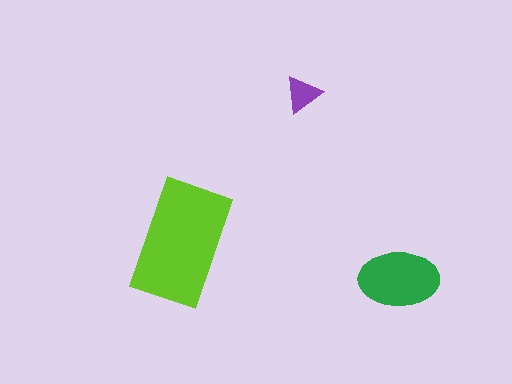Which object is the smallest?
The purple triangle.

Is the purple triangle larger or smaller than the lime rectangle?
Smaller.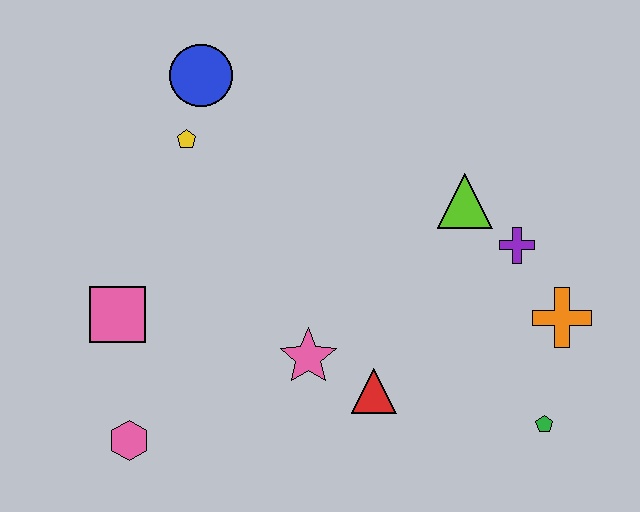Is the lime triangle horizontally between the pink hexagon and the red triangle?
No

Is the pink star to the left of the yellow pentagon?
No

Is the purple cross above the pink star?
Yes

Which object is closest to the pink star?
The red triangle is closest to the pink star.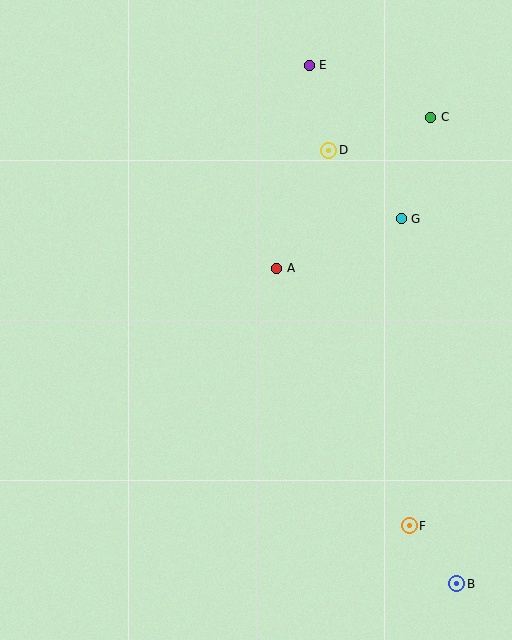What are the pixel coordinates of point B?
Point B is at (457, 584).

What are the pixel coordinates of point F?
Point F is at (409, 526).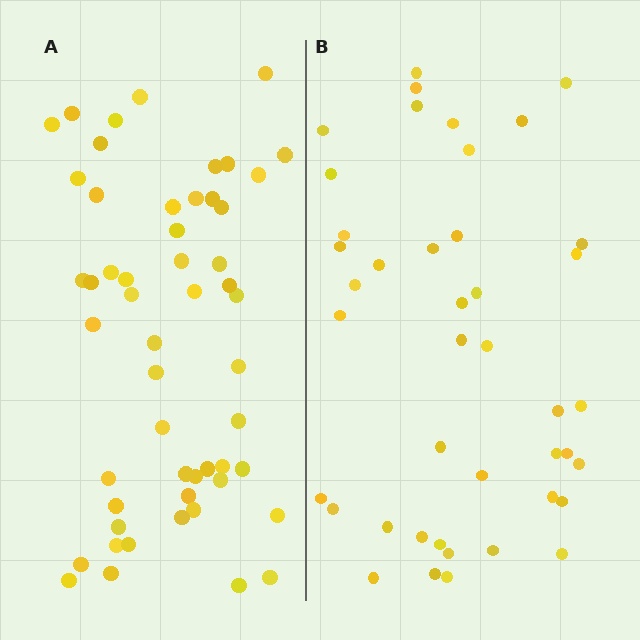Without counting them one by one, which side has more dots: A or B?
Region A (the left region) has more dots.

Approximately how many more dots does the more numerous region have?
Region A has roughly 12 or so more dots than region B.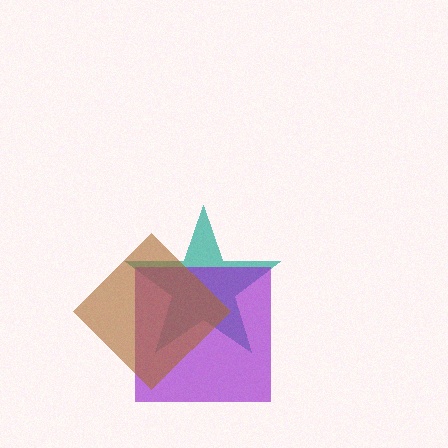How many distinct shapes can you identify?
There are 3 distinct shapes: a teal star, a purple square, a brown diamond.